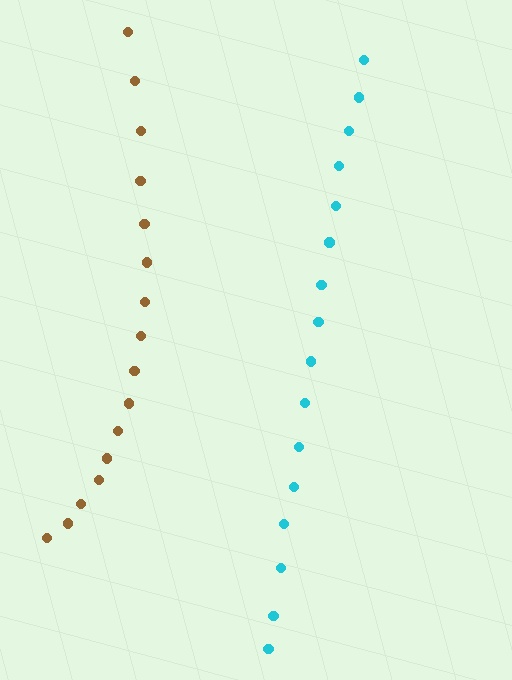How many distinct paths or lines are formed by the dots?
There are 2 distinct paths.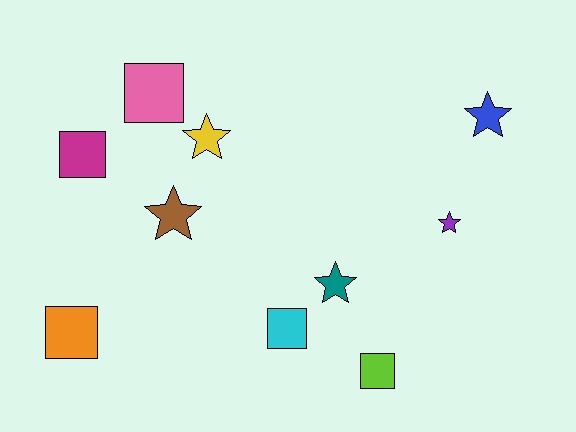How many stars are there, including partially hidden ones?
There are 5 stars.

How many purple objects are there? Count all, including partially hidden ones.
There is 1 purple object.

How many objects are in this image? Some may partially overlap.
There are 10 objects.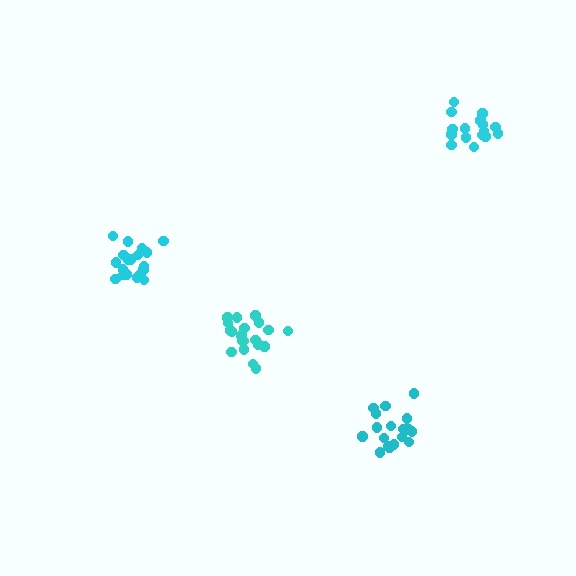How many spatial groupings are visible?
There are 4 spatial groupings.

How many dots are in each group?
Group 1: 21 dots, Group 2: 20 dots, Group 3: 20 dots, Group 4: 17 dots (78 total).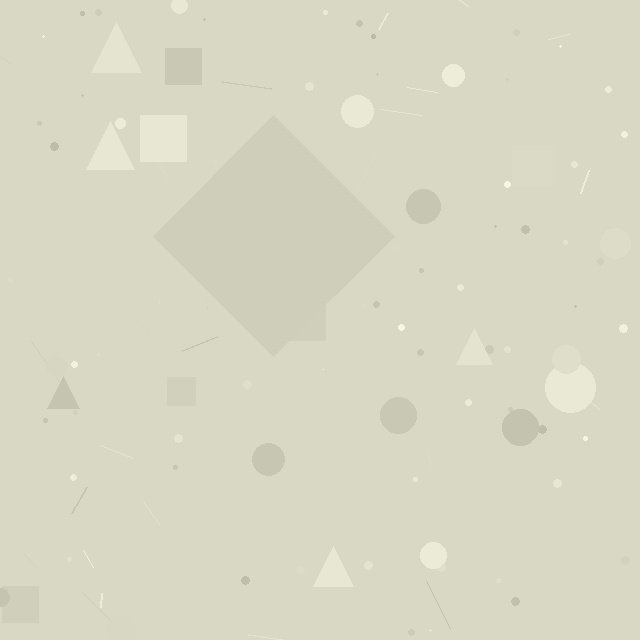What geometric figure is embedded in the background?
A diamond is embedded in the background.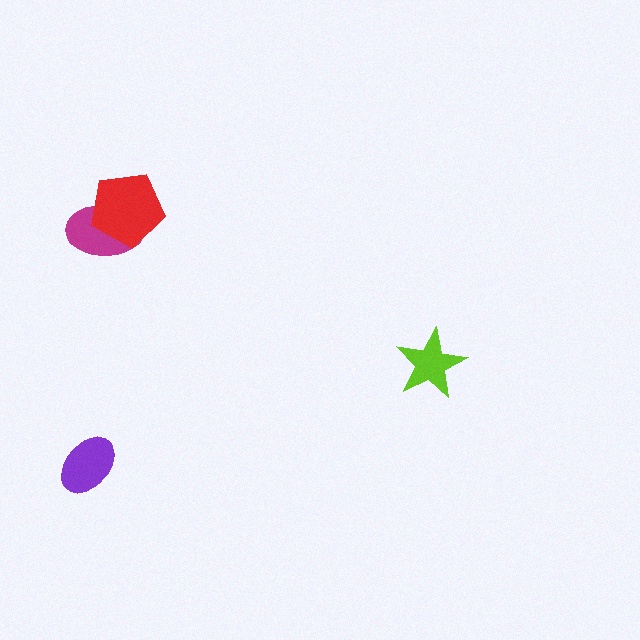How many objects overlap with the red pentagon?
1 object overlaps with the red pentagon.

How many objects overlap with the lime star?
0 objects overlap with the lime star.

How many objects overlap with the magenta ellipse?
1 object overlaps with the magenta ellipse.